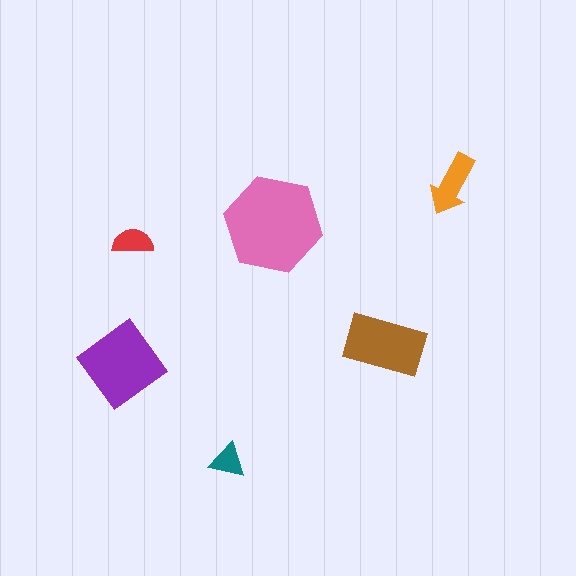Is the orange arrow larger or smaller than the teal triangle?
Larger.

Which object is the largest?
The pink hexagon.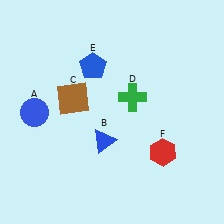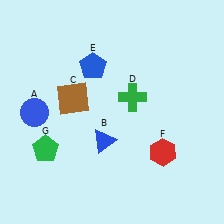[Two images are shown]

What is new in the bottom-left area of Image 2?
A green pentagon (G) was added in the bottom-left area of Image 2.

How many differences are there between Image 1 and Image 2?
There is 1 difference between the two images.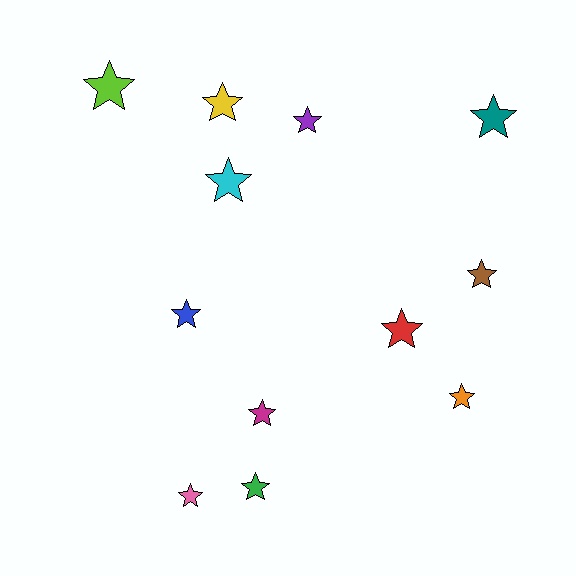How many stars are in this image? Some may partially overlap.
There are 12 stars.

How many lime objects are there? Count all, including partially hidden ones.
There is 1 lime object.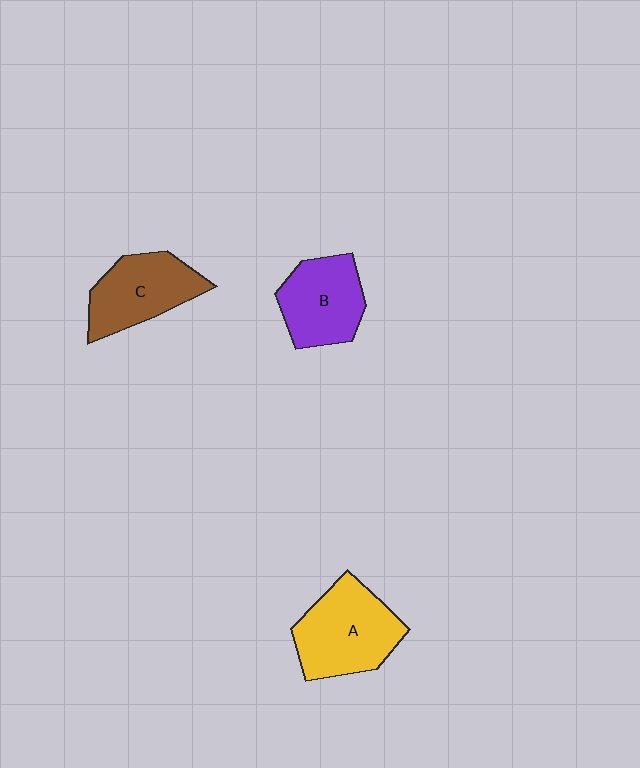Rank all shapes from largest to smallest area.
From largest to smallest: A (yellow), C (brown), B (purple).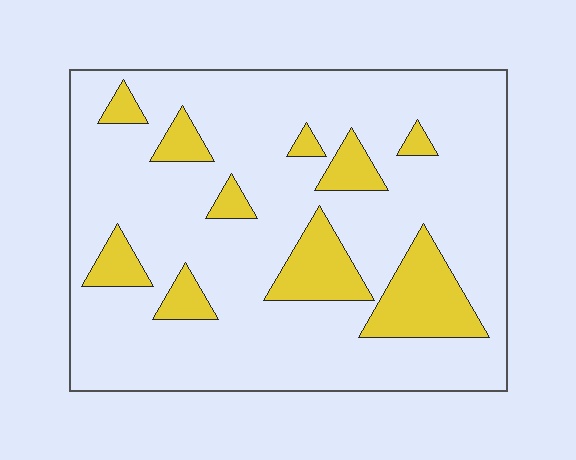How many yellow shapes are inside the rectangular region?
10.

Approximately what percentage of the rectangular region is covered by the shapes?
Approximately 20%.